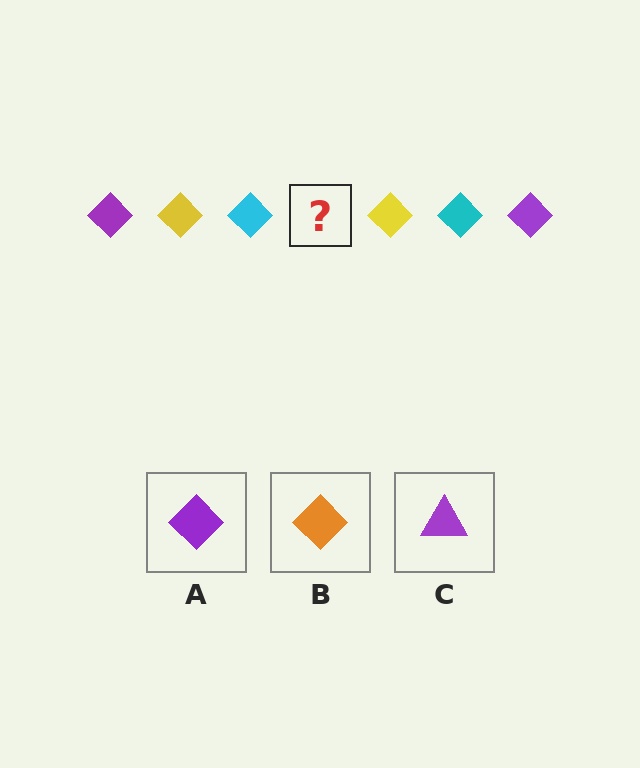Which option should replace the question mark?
Option A.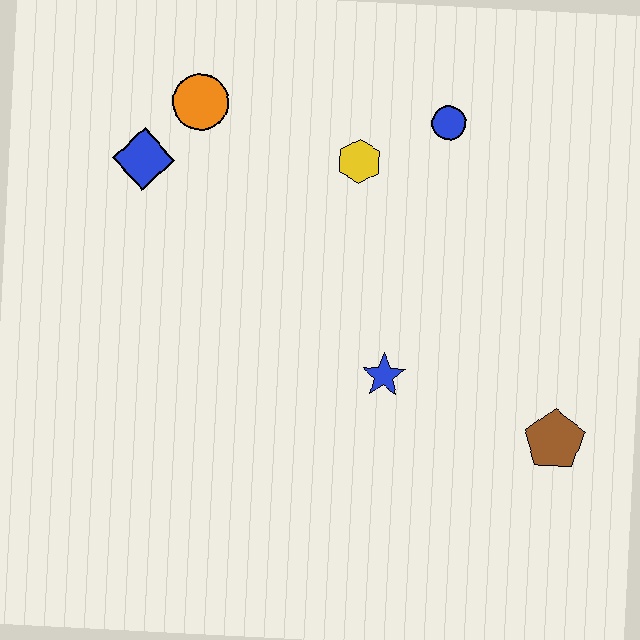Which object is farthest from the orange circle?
The brown pentagon is farthest from the orange circle.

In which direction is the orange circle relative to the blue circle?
The orange circle is to the left of the blue circle.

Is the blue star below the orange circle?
Yes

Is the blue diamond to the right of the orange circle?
No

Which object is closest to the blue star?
The brown pentagon is closest to the blue star.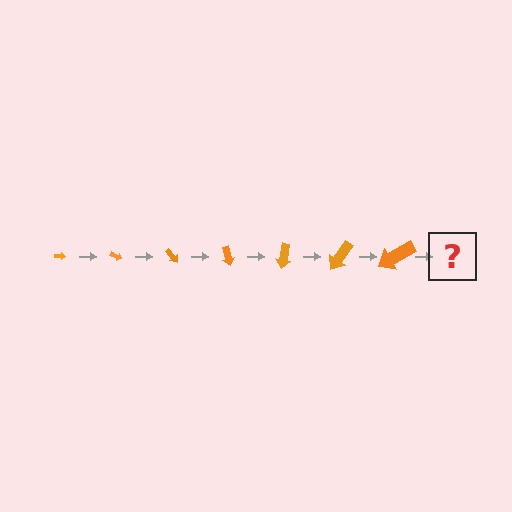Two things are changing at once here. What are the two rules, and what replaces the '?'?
The two rules are that the arrow grows larger each step and it rotates 25 degrees each step. The '?' should be an arrow, larger than the previous one and rotated 175 degrees from the start.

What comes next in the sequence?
The next element should be an arrow, larger than the previous one and rotated 175 degrees from the start.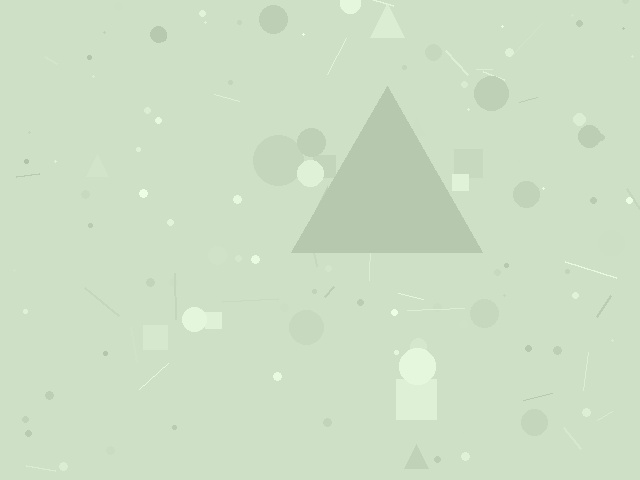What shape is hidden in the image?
A triangle is hidden in the image.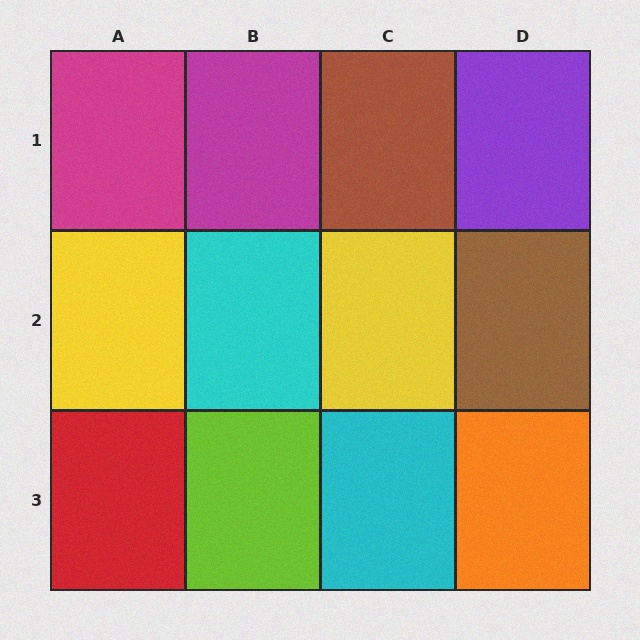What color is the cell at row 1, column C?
Brown.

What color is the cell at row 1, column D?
Purple.